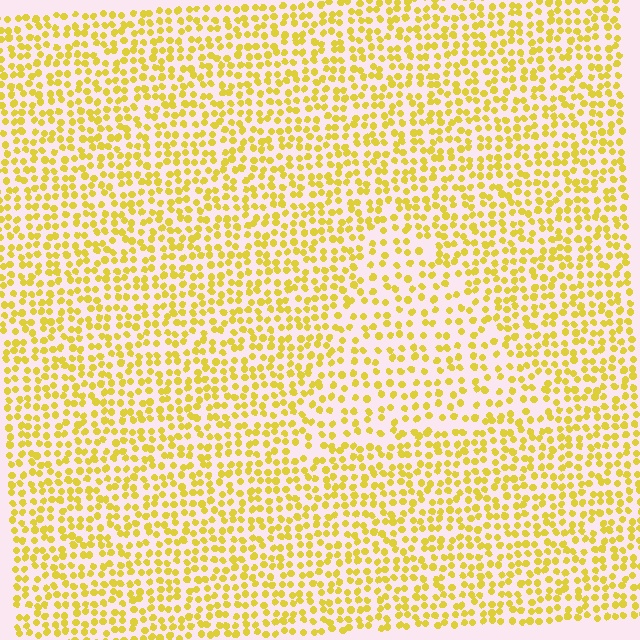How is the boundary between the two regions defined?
The boundary is defined by a change in element density (approximately 1.6x ratio). All elements are the same color, size, and shape.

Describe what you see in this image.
The image contains small yellow elements arranged at two different densities. A triangle-shaped region is visible where the elements are less densely packed than the surrounding area.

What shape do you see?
I see a triangle.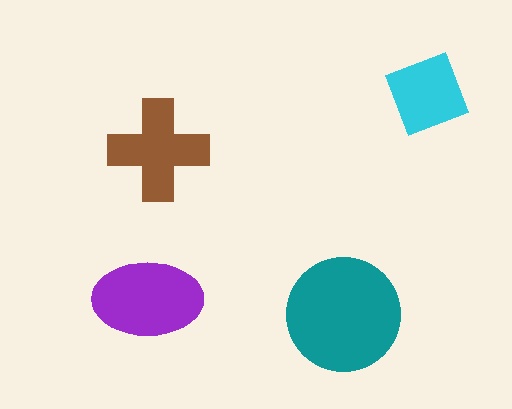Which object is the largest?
The teal circle.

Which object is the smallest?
The cyan diamond.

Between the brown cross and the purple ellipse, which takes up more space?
The purple ellipse.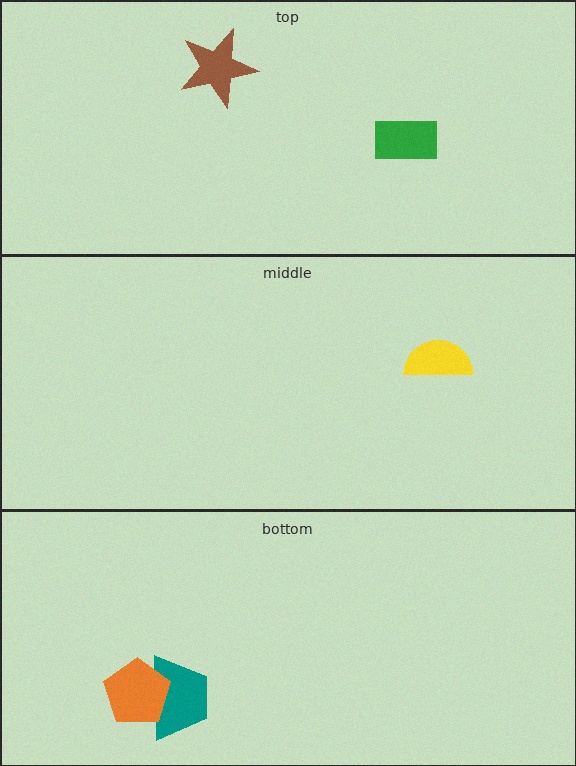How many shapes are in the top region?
2.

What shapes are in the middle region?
The yellow semicircle.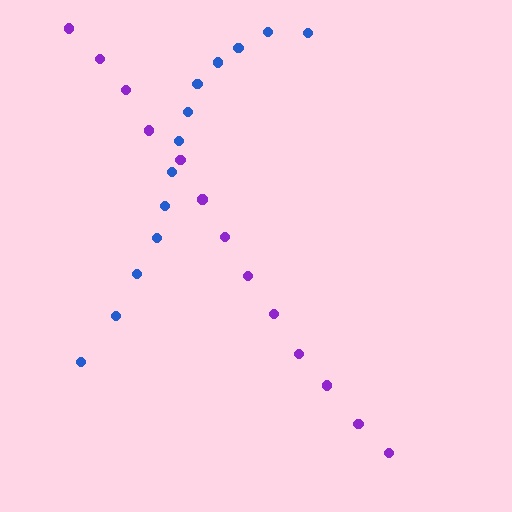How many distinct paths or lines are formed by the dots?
There are 2 distinct paths.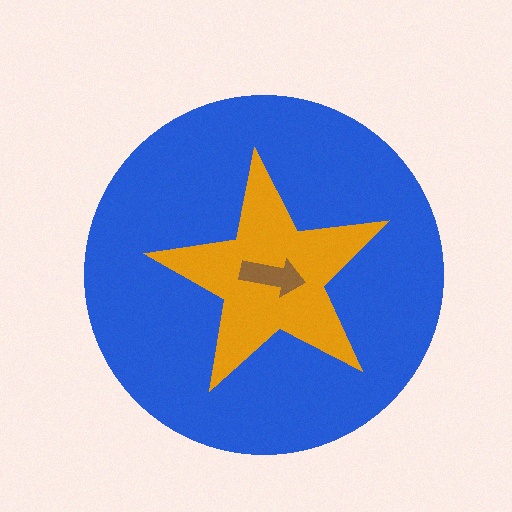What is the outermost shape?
The blue circle.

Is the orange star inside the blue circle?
Yes.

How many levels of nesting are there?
3.